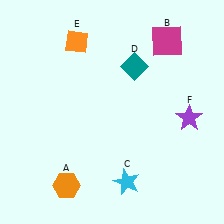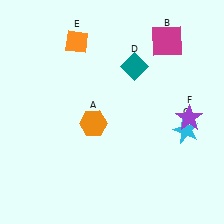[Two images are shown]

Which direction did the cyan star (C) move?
The cyan star (C) moved right.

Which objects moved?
The objects that moved are: the orange hexagon (A), the cyan star (C).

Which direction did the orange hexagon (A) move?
The orange hexagon (A) moved up.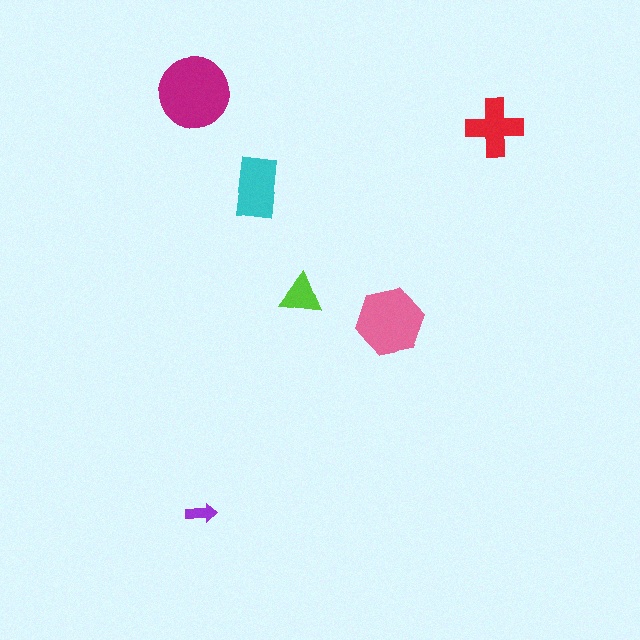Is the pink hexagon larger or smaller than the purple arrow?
Larger.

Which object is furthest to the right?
The red cross is rightmost.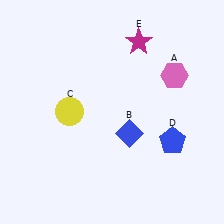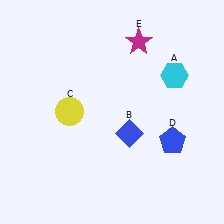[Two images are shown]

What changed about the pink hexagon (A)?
In Image 1, A is pink. In Image 2, it changed to cyan.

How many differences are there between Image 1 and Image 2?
There is 1 difference between the two images.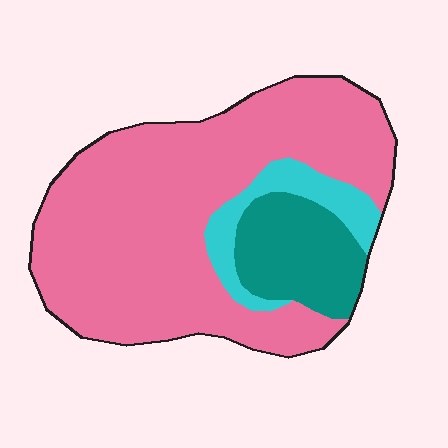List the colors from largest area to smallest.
From largest to smallest: pink, teal, cyan.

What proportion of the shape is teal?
Teal covers roughly 15% of the shape.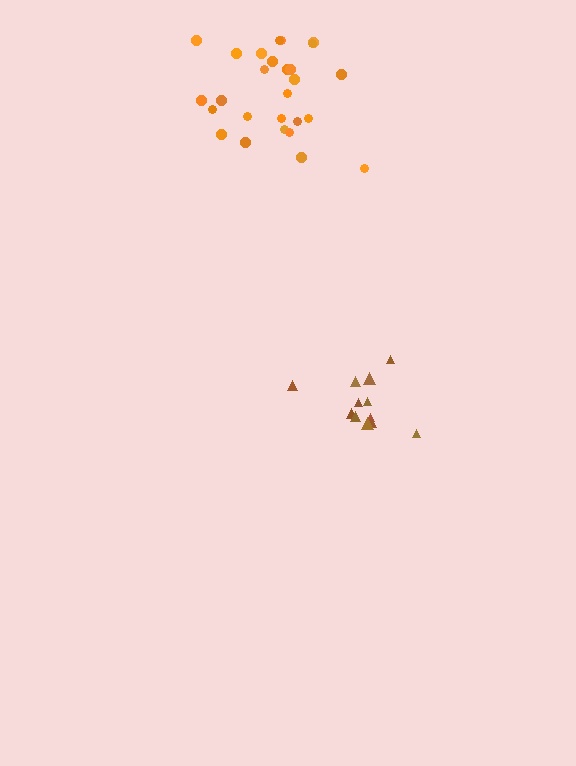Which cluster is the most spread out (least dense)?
Orange.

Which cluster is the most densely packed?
Brown.